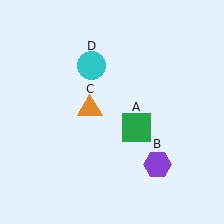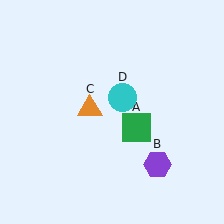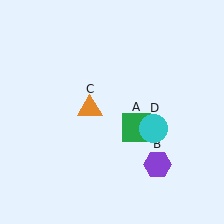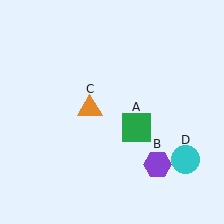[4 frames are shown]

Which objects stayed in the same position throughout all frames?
Green square (object A) and purple hexagon (object B) and orange triangle (object C) remained stationary.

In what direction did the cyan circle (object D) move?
The cyan circle (object D) moved down and to the right.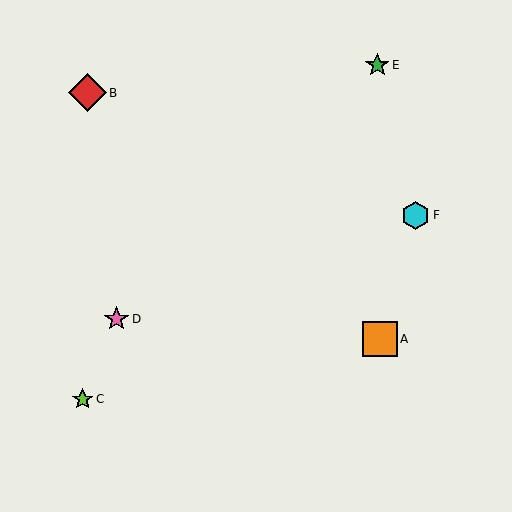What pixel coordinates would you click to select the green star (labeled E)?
Click at (377, 65) to select the green star E.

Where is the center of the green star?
The center of the green star is at (377, 65).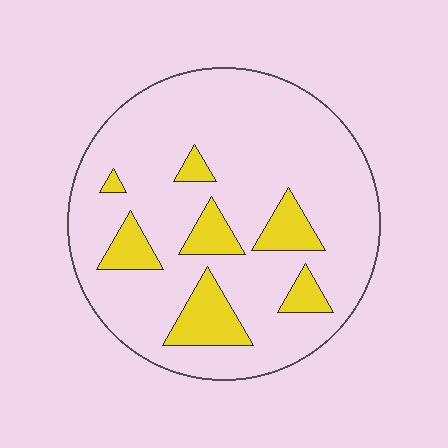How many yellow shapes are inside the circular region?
7.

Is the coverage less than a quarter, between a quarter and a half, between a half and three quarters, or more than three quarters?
Less than a quarter.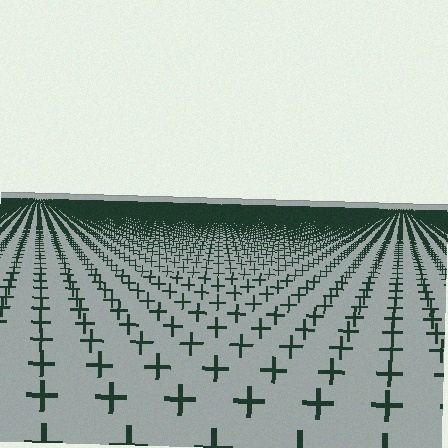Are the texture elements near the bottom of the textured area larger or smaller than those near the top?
Larger. Near the bottom, elements are closer to the viewer and appear at a bigger on-screen size.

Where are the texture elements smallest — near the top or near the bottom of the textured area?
Near the top.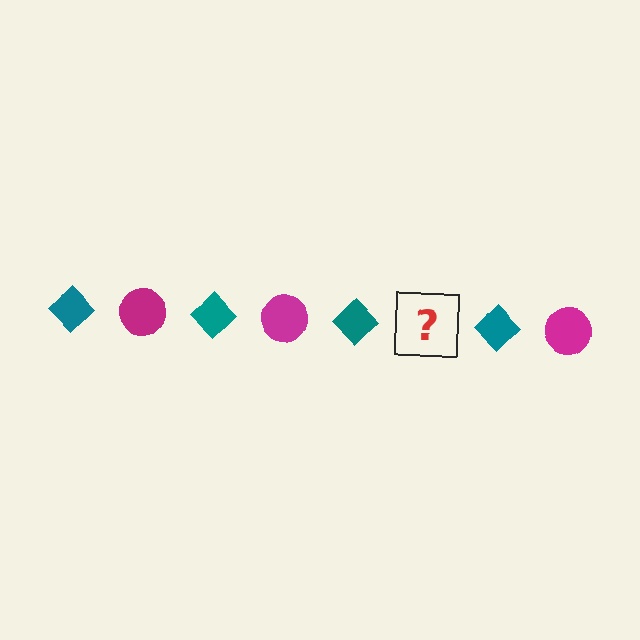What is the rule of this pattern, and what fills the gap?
The rule is that the pattern alternates between teal diamond and magenta circle. The gap should be filled with a magenta circle.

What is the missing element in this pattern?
The missing element is a magenta circle.